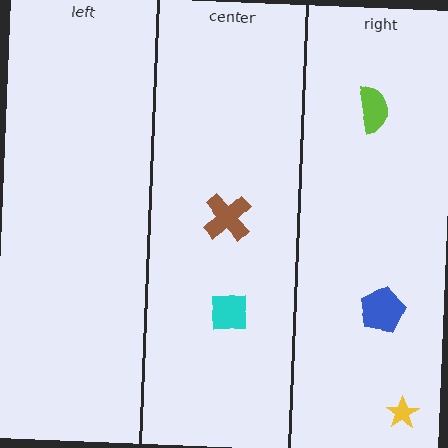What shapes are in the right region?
The blue pentagon, the yellow star, the lime semicircle.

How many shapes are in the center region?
2.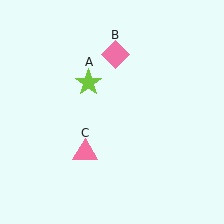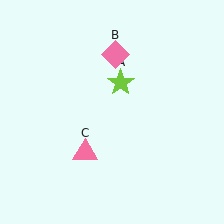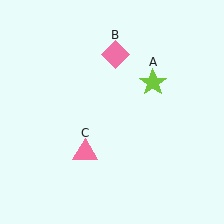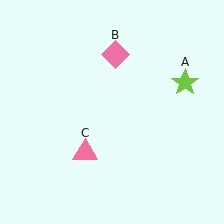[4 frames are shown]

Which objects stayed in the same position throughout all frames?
Pink diamond (object B) and pink triangle (object C) remained stationary.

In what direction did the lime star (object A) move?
The lime star (object A) moved right.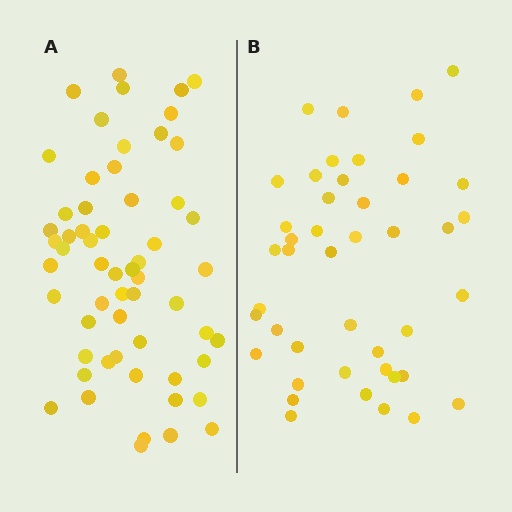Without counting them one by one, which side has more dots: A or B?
Region A (the left region) has more dots.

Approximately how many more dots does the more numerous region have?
Region A has approximately 15 more dots than region B.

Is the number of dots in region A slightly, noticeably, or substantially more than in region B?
Region A has noticeably more, but not dramatically so. The ratio is roughly 1.3 to 1.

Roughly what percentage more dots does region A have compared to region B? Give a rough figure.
About 30% more.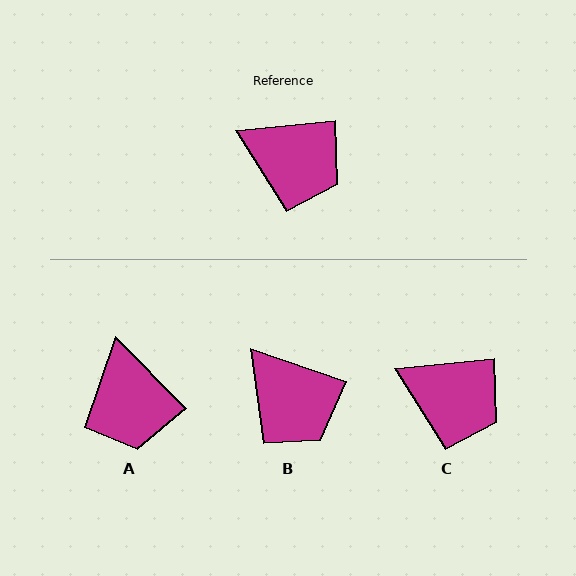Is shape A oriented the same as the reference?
No, it is off by about 51 degrees.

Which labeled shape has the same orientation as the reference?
C.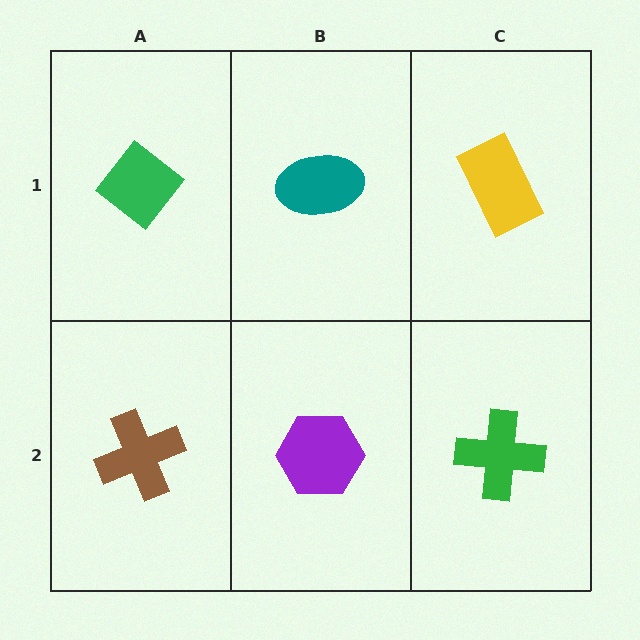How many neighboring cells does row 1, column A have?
2.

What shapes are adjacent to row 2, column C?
A yellow rectangle (row 1, column C), a purple hexagon (row 2, column B).